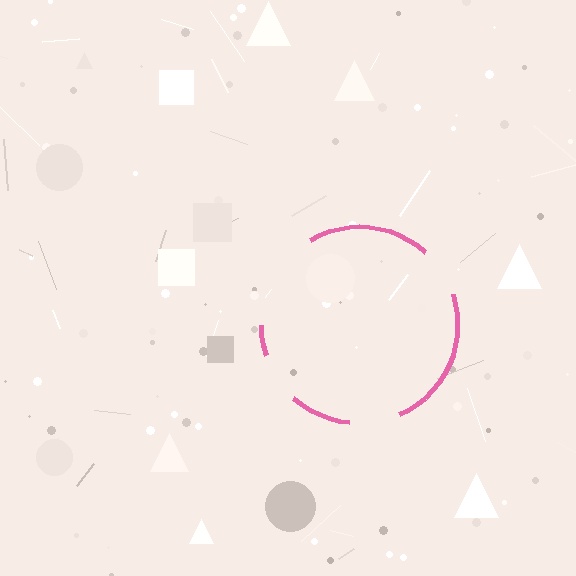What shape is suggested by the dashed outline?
The dashed outline suggests a circle.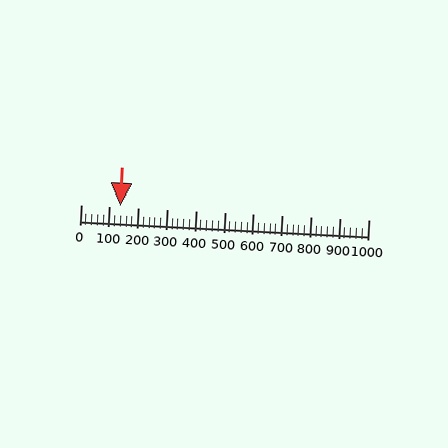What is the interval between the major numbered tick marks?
The major tick marks are spaced 100 units apart.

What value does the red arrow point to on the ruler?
The red arrow points to approximately 138.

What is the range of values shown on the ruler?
The ruler shows values from 0 to 1000.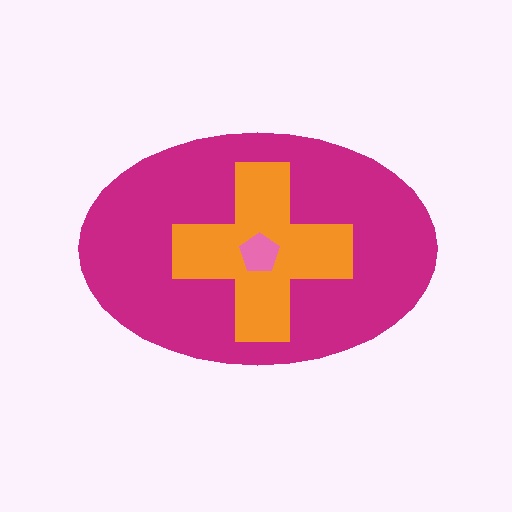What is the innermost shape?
The pink pentagon.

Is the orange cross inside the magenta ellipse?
Yes.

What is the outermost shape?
The magenta ellipse.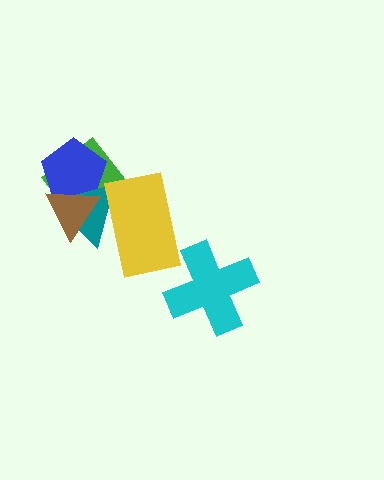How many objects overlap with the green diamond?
4 objects overlap with the green diamond.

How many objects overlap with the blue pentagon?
3 objects overlap with the blue pentagon.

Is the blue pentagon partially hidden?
Yes, it is partially covered by another shape.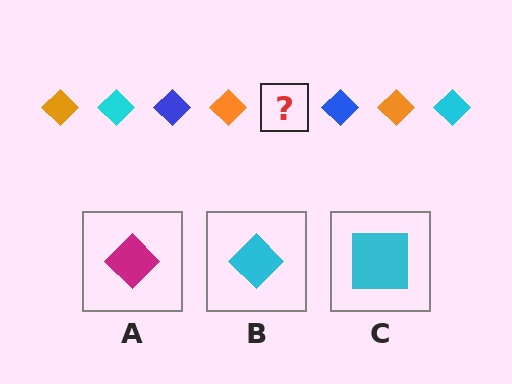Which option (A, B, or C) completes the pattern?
B.